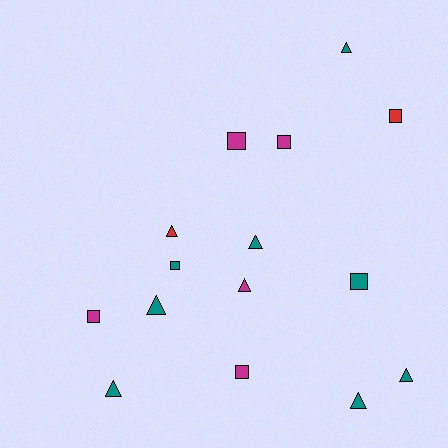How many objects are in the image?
There are 15 objects.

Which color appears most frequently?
Teal, with 8 objects.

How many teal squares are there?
There are 2 teal squares.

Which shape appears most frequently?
Triangle, with 8 objects.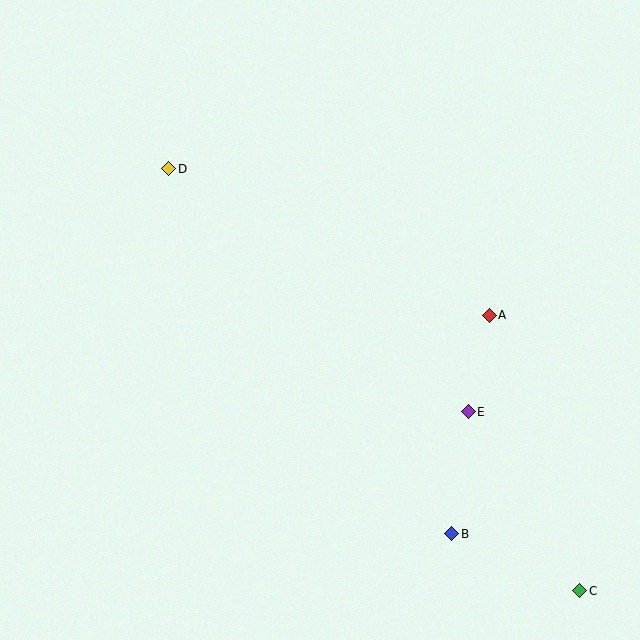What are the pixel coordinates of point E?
Point E is at (468, 412).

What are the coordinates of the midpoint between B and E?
The midpoint between B and E is at (460, 473).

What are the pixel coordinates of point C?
Point C is at (579, 591).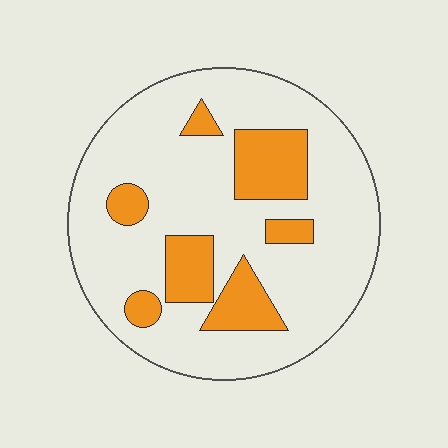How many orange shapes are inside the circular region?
7.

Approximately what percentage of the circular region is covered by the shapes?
Approximately 20%.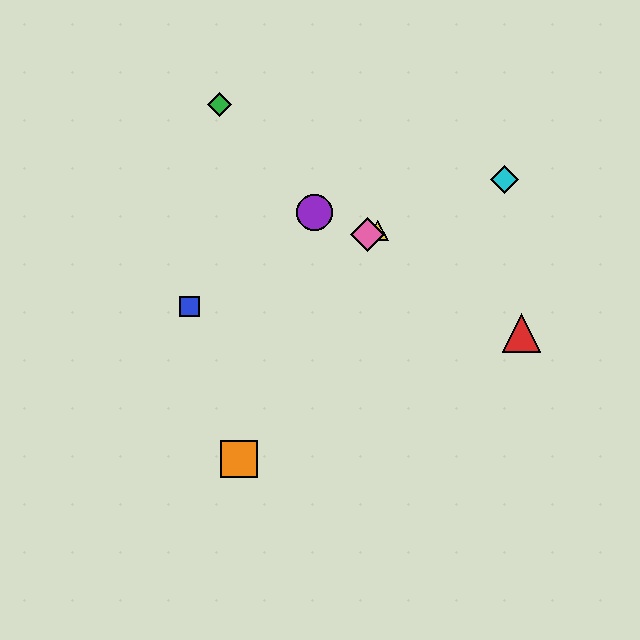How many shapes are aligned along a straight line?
4 shapes (the blue square, the yellow triangle, the cyan diamond, the pink diamond) are aligned along a straight line.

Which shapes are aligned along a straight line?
The blue square, the yellow triangle, the cyan diamond, the pink diamond are aligned along a straight line.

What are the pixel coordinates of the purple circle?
The purple circle is at (314, 213).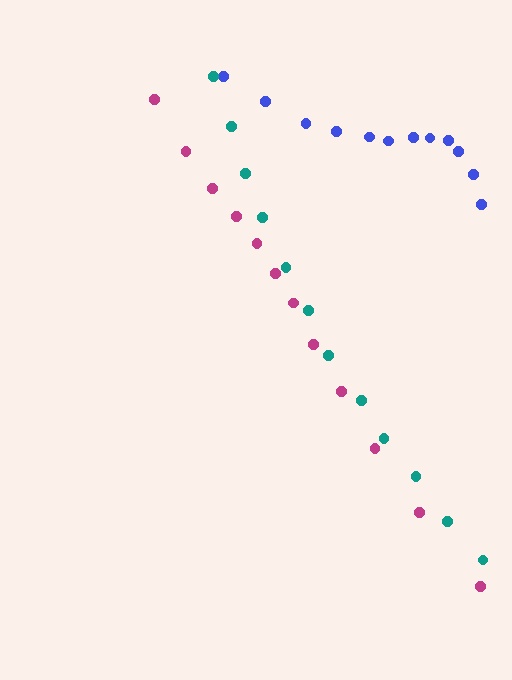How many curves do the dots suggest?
There are 3 distinct paths.